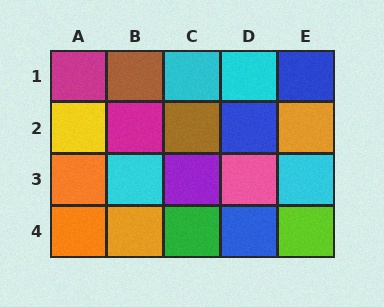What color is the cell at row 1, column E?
Blue.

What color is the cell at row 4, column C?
Green.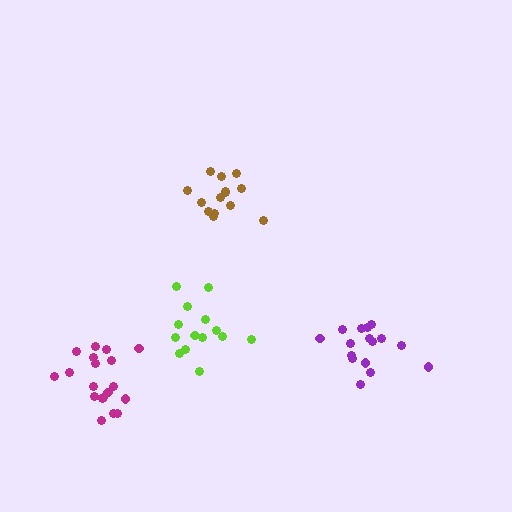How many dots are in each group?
Group 1: 14 dots, Group 2: 16 dots, Group 3: 19 dots, Group 4: 14 dots (63 total).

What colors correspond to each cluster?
The clusters are colored: lime, purple, magenta, brown.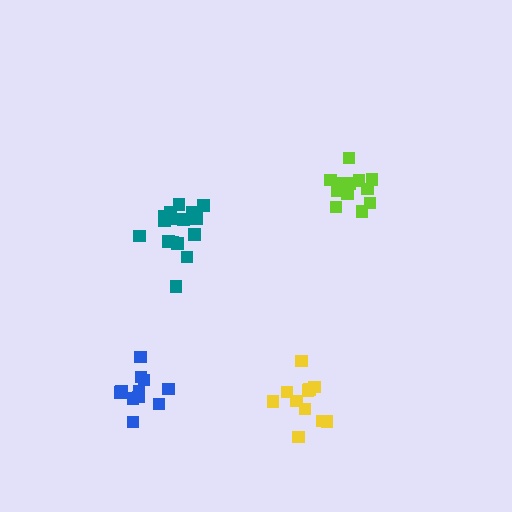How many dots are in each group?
Group 1: 13 dots, Group 2: 11 dots, Group 3: 11 dots, Group 4: 16 dots (51 total).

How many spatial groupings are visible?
There are 4 spatial groupings.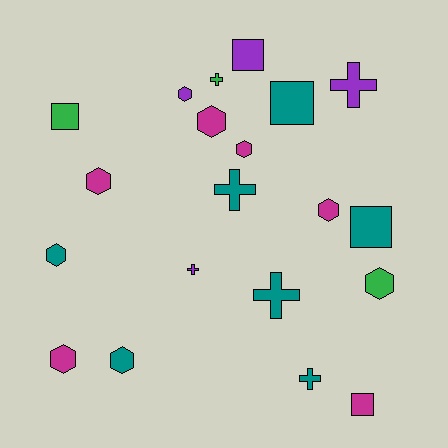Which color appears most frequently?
Teal, with 7 objects.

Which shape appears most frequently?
Hexagon, with 9 objects.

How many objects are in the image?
There are 20 objects.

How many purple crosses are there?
There are 2 purple crosses.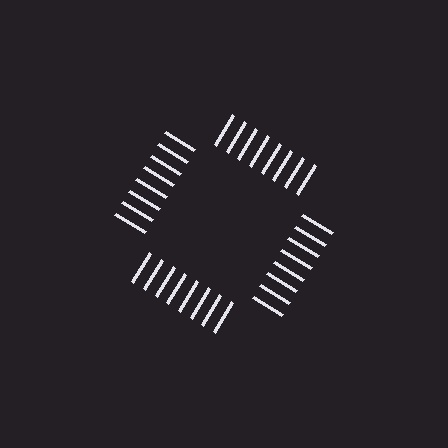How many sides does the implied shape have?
4 sides — the line-ends trace a square.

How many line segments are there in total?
32 — 8 along each of the 4 edges.